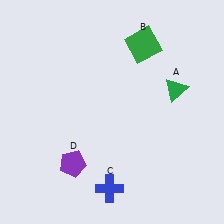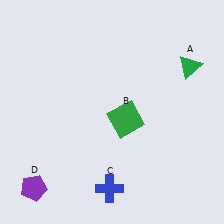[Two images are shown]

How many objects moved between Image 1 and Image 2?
3 objects moved between the two images.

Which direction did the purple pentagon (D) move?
The purple pentagon (D) moved left.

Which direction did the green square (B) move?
The green square (B) moved down.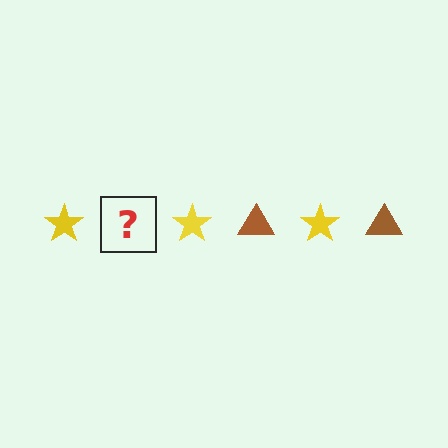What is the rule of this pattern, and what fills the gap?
The rule is that the pattern alternates between yellow star and brown triangle. The gap should be filled with a brown triangle.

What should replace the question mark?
The question mark should be replaced with a brown triangle.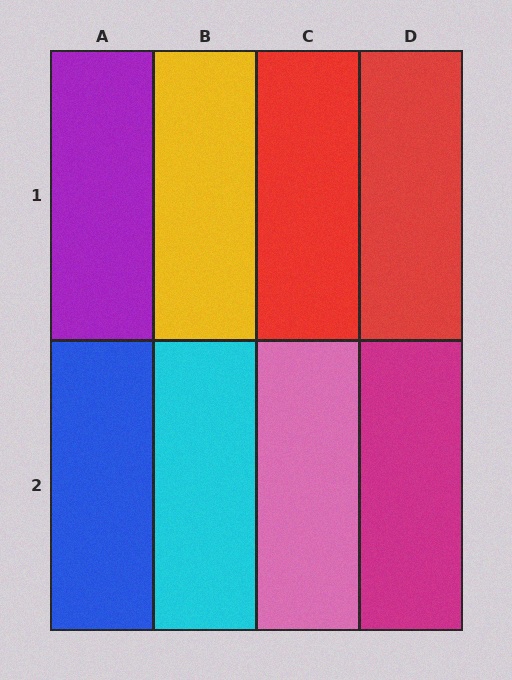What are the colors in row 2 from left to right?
Blue, cyan, pink, magenta.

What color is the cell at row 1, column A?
Purple.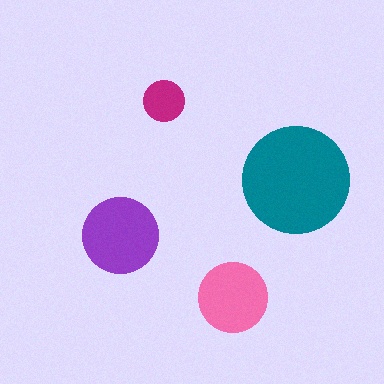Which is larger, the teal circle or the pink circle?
The teal one.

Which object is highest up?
The magenta circle is topmost.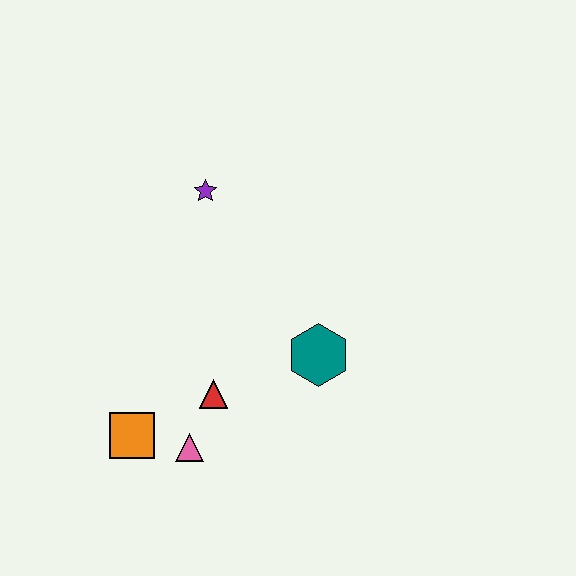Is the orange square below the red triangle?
Yes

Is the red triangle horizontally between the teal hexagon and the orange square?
Yes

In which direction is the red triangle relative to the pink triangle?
The red triangle is above the pink triangle.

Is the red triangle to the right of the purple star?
Yes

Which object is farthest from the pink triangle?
The purple star is farthest from the pink triangle.